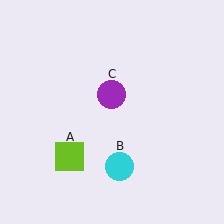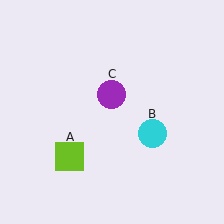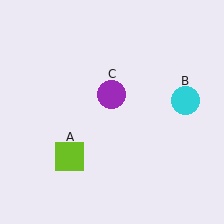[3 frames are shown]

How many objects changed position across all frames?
1 object changed position: cyan circle (object B).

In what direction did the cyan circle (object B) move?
The cyan circle (object B) moved up and to the right.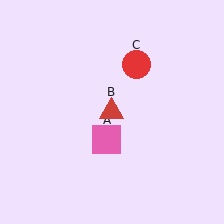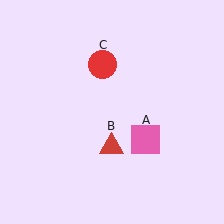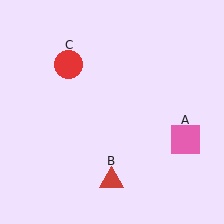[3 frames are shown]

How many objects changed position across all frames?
3 objects changed position: pink square (object A), red triangle (object B), red circle (object C).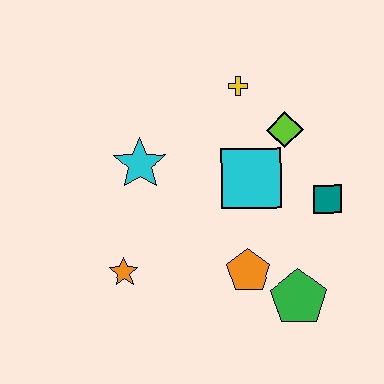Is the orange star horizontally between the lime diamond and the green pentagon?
No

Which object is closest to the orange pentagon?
The green pentagon is closest to the orange pentagon.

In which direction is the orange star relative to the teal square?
The orange star is to the left of the teal square.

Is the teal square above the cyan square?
No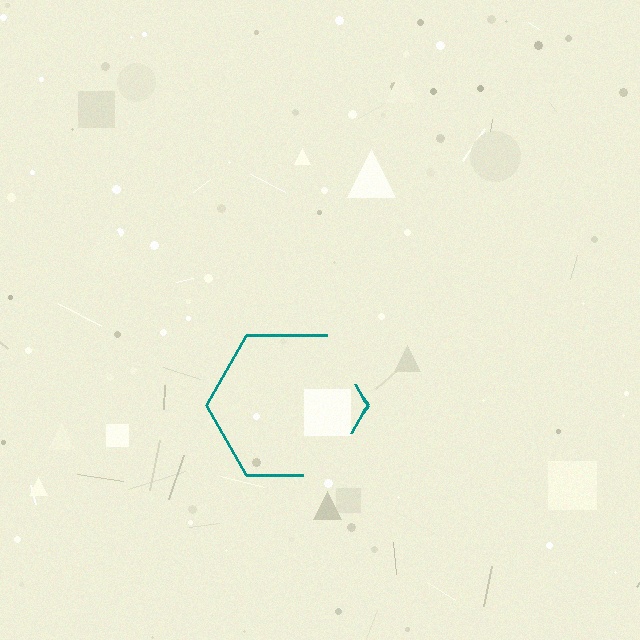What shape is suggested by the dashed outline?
The dashed outline suggests a hexagon.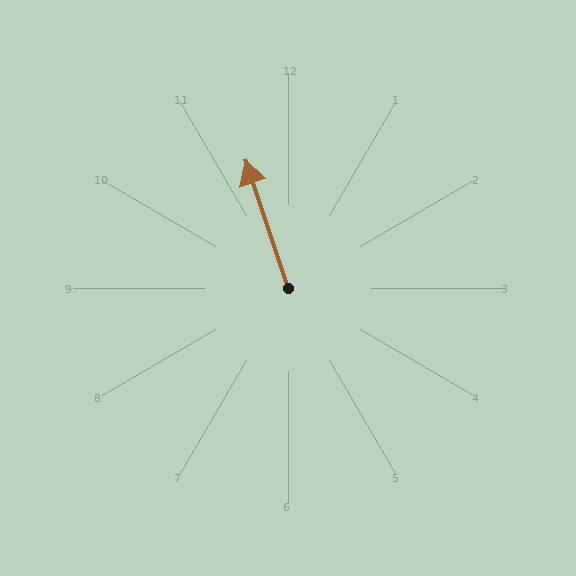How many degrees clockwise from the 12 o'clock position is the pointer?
Approximately 342 degrees.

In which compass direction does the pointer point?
North.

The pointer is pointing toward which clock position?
Roughly 11 o'clock.